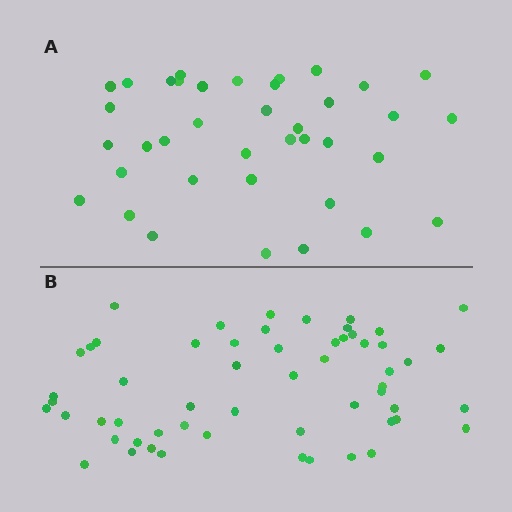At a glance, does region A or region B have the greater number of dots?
Region B (the bottom region) has more dots.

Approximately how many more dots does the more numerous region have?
Region B has approximately 20 more dots than region A.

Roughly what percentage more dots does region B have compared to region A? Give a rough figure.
About 50% more.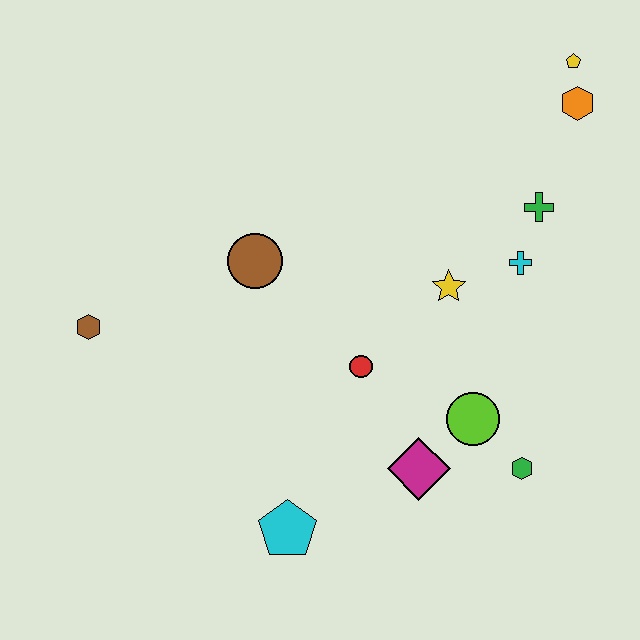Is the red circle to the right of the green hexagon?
No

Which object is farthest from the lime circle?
The brown hexagon is farthest from the lime circle.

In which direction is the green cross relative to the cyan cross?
The green cross is above the cyan cross.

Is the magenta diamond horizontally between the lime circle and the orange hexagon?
No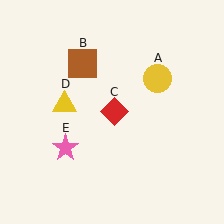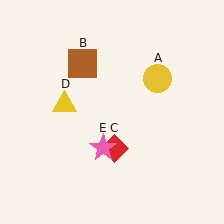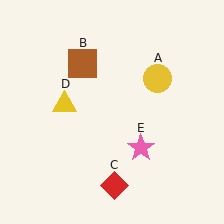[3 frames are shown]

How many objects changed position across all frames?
2 objects changed position: red diamond (object C), pink star (object E).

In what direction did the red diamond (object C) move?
The red diamond (object C) moved down.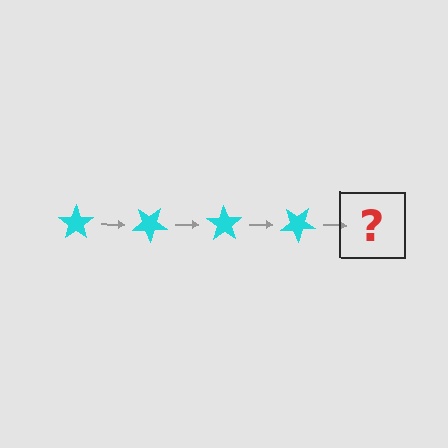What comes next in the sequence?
The next element should be a cyan star rotated 140 degrees.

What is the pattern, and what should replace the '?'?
The pattern is that the star rotates 35 degrees each step. The '?' should be a cyan star rotated 140 degrees.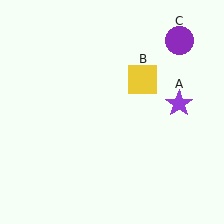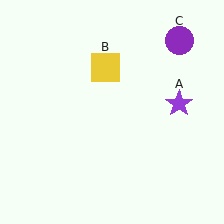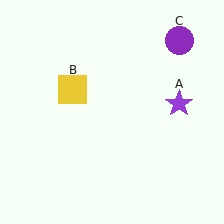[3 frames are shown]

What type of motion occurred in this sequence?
The yellow square (object B) rotated counterclockwise around the center of the scene.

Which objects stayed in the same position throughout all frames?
Purple star (object A) and purple circle (object C) remained stationary.